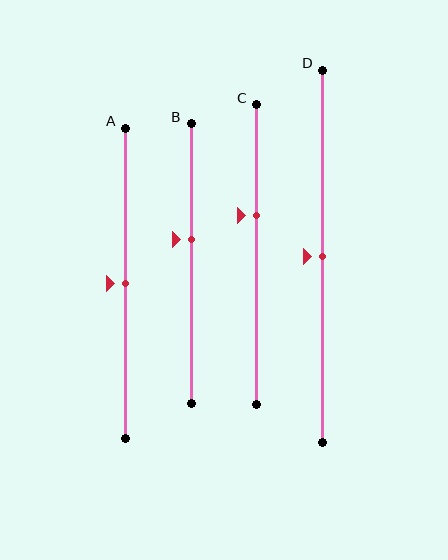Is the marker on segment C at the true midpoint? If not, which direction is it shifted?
No, the marker on segment C is shifted upward by about 13% of the segment length.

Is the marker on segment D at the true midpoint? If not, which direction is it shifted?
Yes, the marker on segment D is at the true midpoint.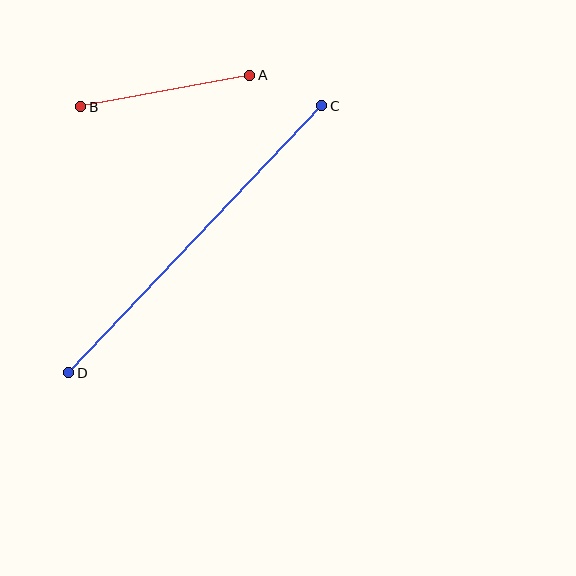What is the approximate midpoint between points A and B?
The midpoint is at approximately (165, 91) pixels.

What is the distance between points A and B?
The distance is approximately 172 pixels.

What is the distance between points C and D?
The distance is approximately 368 pixels.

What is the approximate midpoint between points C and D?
The midpoint is at approximately (195, 239) pixels.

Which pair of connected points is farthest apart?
Points C and D are farthest apart.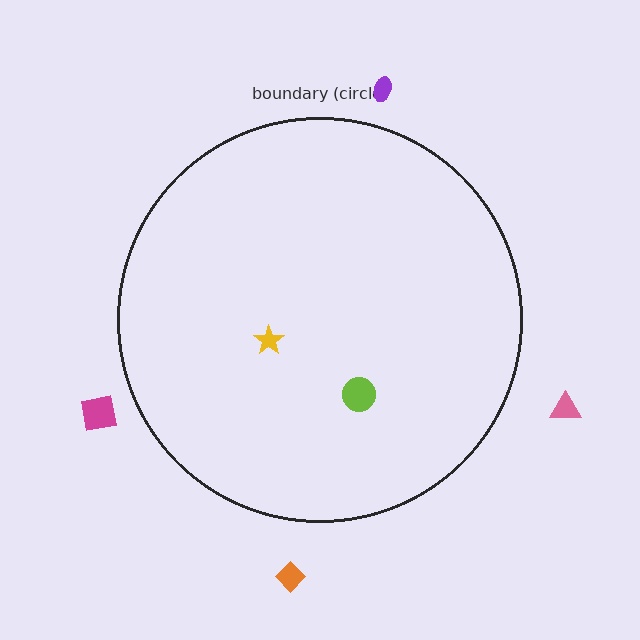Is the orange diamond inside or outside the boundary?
Outside.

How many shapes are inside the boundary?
2 inside, 4 outside.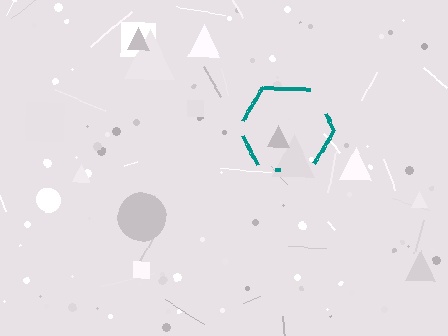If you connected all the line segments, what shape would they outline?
They would outline a hexagon.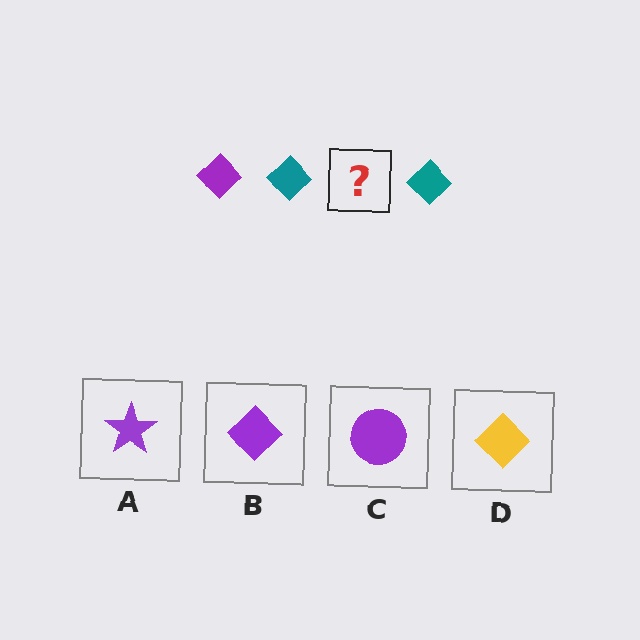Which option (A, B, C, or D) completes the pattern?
B.